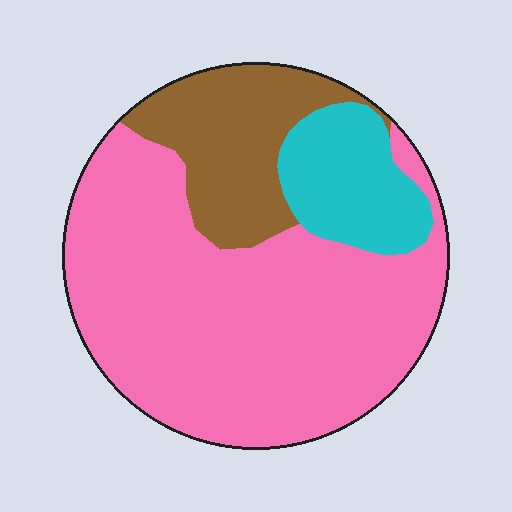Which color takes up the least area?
Cyan, at roughly 15%.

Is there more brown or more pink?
Pink.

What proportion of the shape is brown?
Brown covers around 20% of the shape.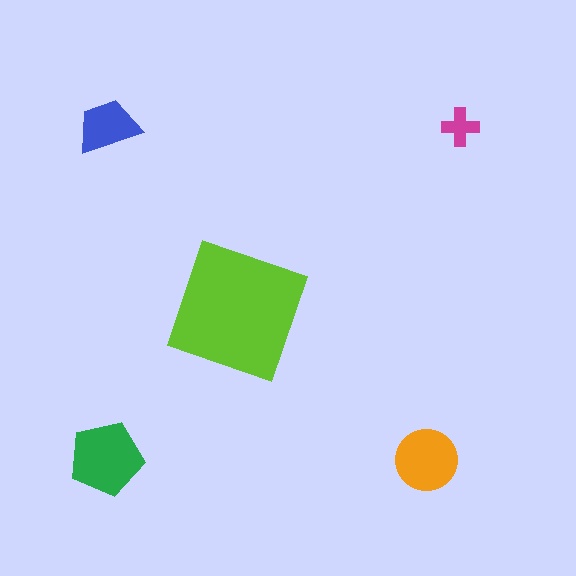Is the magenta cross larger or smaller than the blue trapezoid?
Smaller.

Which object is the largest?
The lime square.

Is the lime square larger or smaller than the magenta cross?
Larger.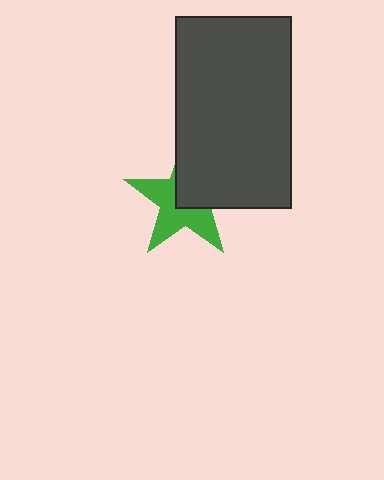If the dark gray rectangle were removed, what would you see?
You would see the complete green star.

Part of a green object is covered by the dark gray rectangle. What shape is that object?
It is a star.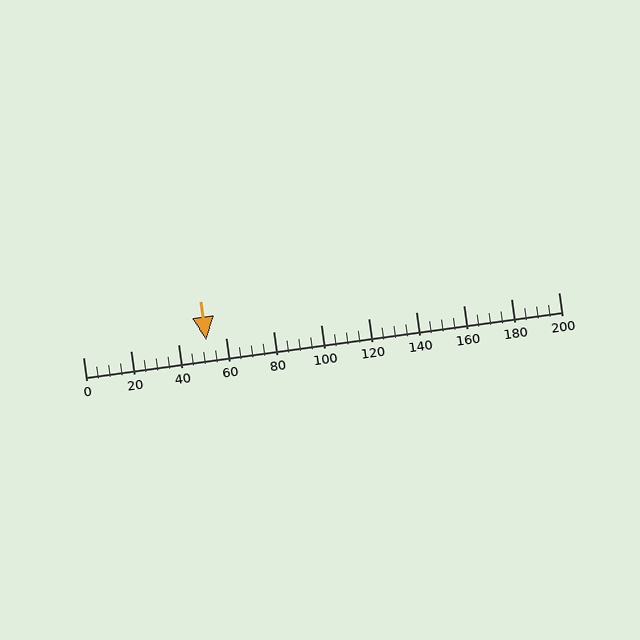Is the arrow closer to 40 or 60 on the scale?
The arrow is closer to 60.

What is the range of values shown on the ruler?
The ruler shows values from 0 to 200.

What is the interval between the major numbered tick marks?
The major tick marks are spaced 20 units apart.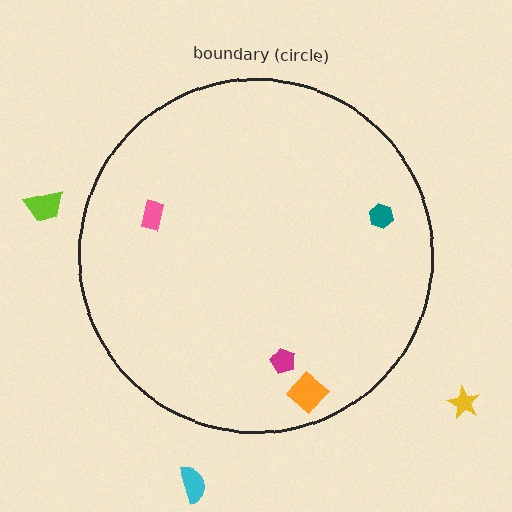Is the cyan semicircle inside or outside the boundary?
Outside.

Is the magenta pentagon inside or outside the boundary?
Inside.